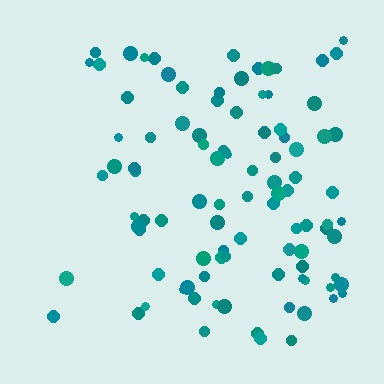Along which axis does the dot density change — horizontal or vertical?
Horizontal.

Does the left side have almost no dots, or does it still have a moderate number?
Still a moderate number, just noticeably fewer than the right.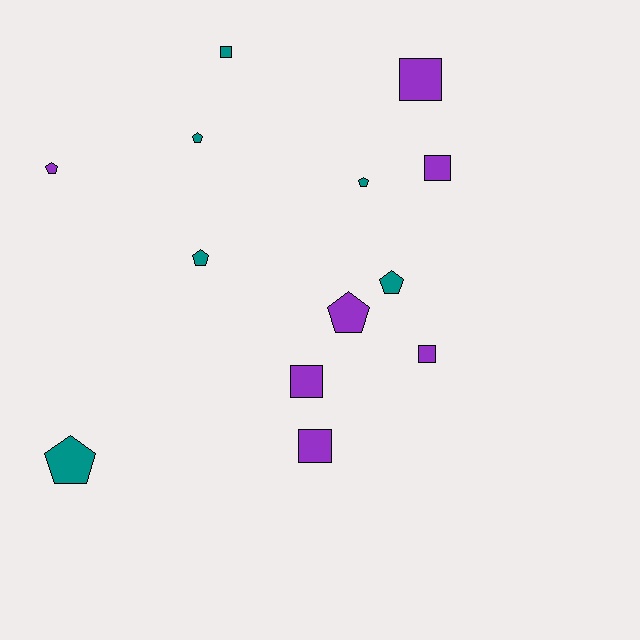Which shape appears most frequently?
Pentagon, with 7 objects.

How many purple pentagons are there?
There are 2 purple pentagons.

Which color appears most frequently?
Purple, with 7 objects.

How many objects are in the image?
There are 13 objects.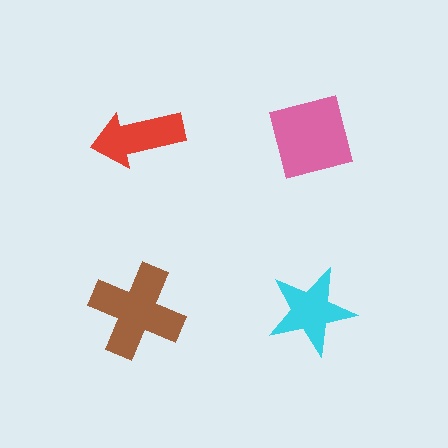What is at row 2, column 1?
A brown cross.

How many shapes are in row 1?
2 shapes.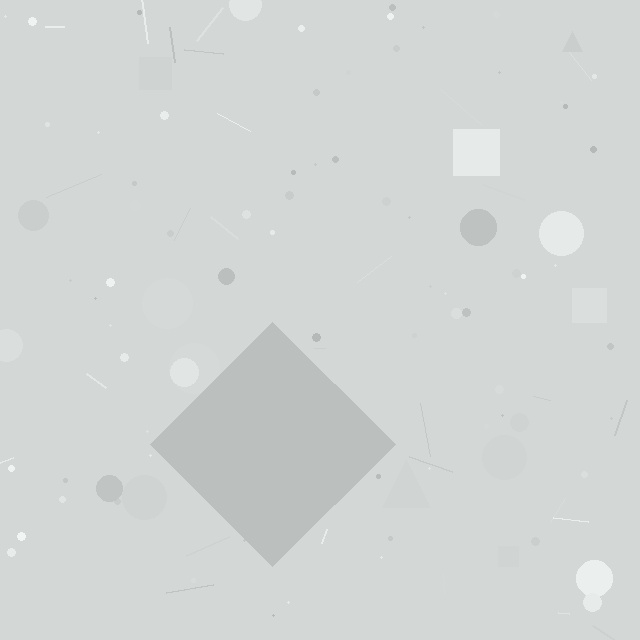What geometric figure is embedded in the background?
A diamond is embedded in the background.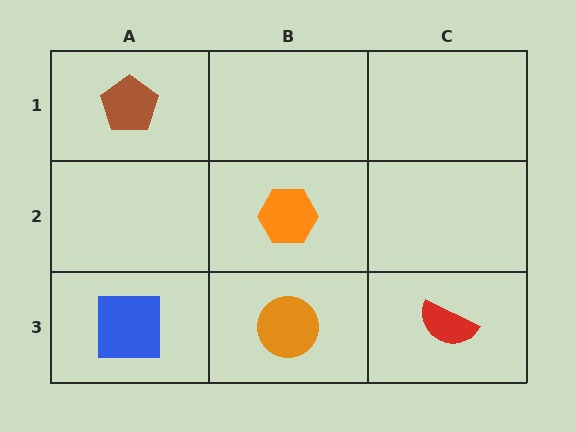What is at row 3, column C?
A red semicircle.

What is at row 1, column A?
A brown pentagon.